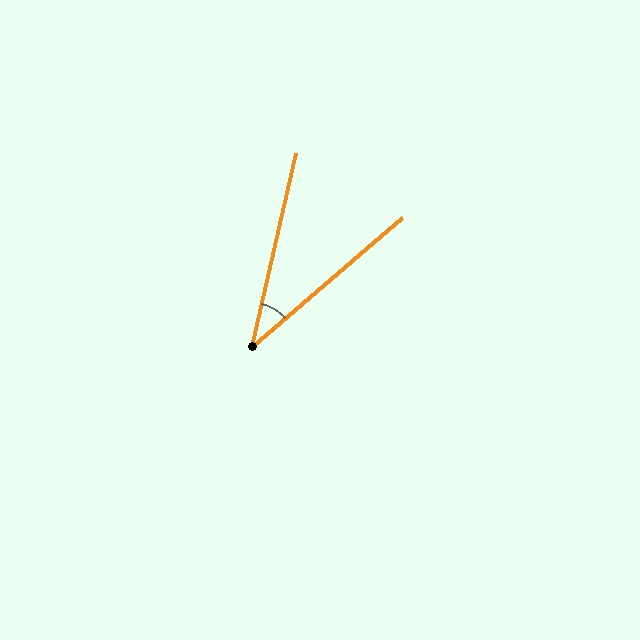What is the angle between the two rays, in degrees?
Approximately 36 degrees.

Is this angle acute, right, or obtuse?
It is acute.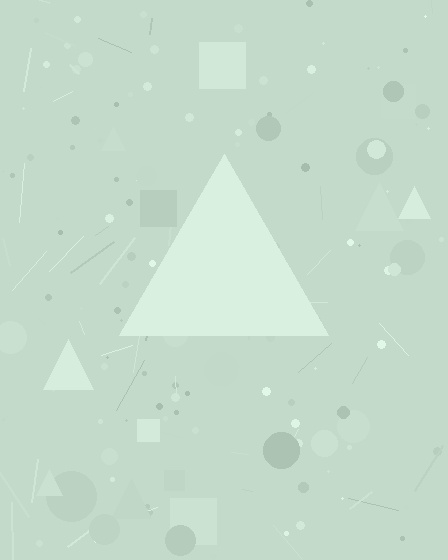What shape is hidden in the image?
A triangle is hidden in the image.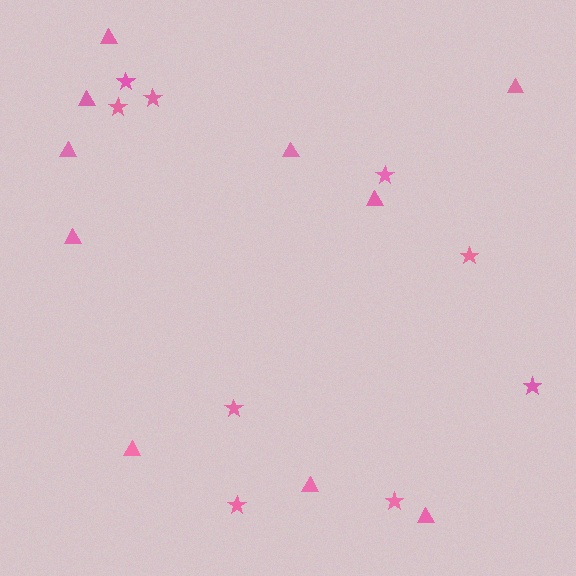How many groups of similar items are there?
There are 2 groups: one group of stars (9) and one group of triangles (10).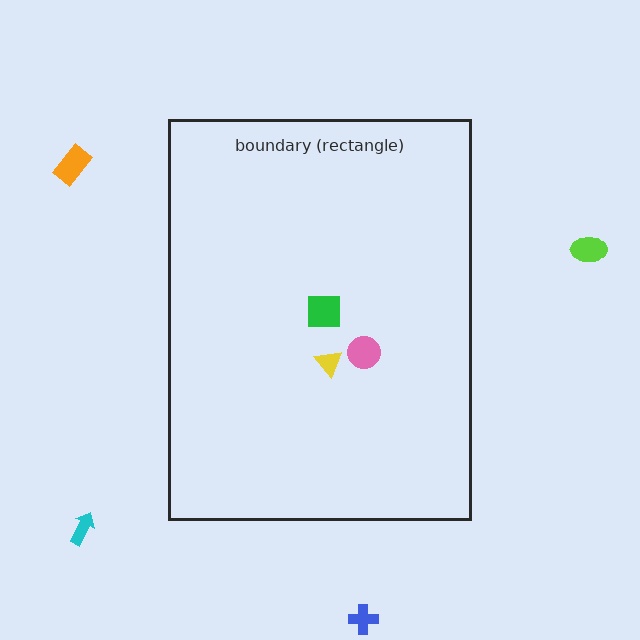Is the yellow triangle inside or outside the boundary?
Inside.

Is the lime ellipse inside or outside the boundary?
Outside.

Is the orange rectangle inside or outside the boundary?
Outside.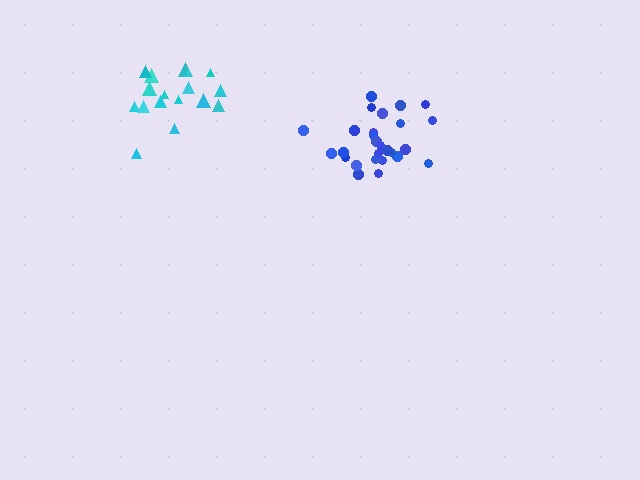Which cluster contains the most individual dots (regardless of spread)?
Blue (28).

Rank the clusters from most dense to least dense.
blue, cyan.